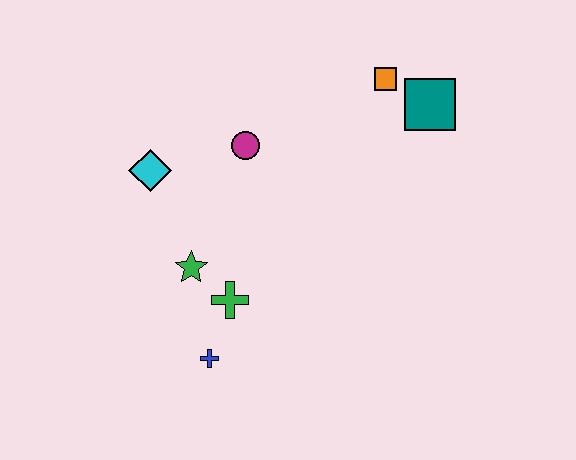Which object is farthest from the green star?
The teal square is farthest from the green star.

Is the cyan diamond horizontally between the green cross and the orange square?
No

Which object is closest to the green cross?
The green star is closest to the green cross.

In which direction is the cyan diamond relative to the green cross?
The cyan diamond is above the green cross.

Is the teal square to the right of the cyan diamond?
Yes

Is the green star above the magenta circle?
No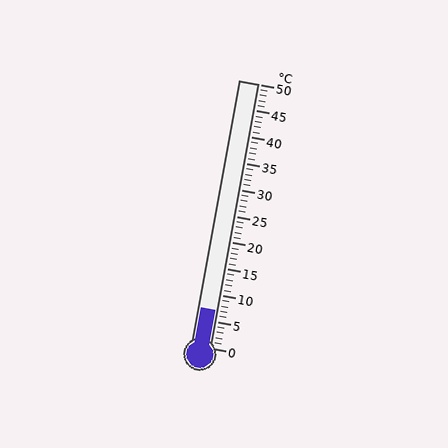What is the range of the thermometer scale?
The thermometer scale ranges from 0°C to 50°C.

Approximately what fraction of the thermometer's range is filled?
The thermometer is filled to approximately 15% of its range.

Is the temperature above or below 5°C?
The temperature is above 5°C.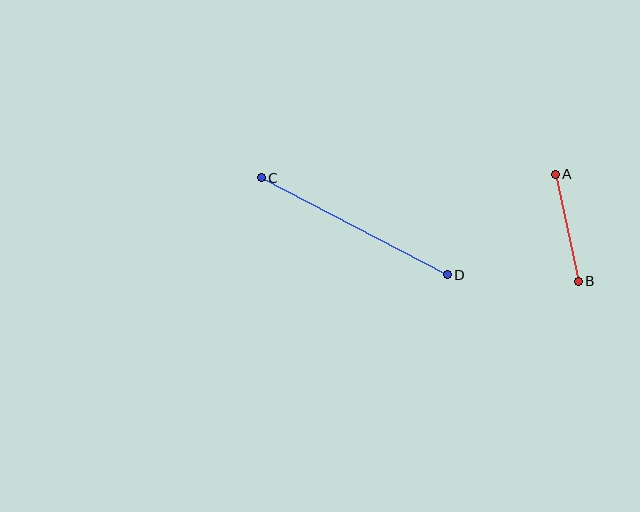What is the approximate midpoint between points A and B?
The midpoint is at approximately (567, 228) pixels.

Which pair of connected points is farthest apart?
Points C and D are farthest apart.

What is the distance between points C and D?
The distance is approximately 210 pixels.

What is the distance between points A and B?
The distance is approximately 110 pixels.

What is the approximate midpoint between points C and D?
The midpoint is at approximately (354, 226) pixels.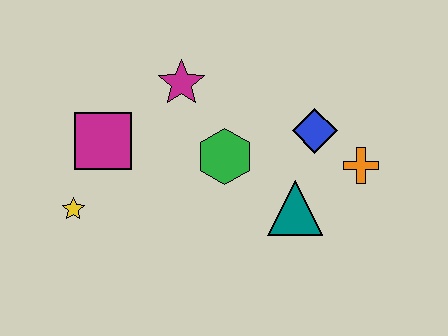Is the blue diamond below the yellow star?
No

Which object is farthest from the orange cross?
The yellow star is farthest from the orange cross.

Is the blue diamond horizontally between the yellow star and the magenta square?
No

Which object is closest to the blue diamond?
The orange cross is closest to the blue diamond.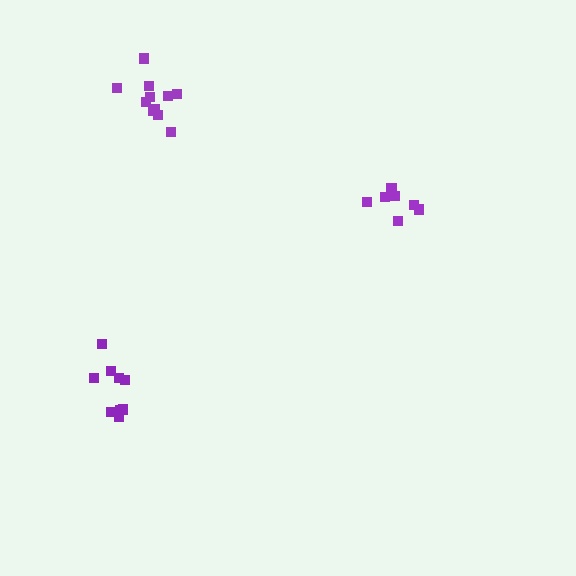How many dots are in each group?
Group 1: 9 dots, Group 2: 7 dots, Group 3: 11 dots (27 total).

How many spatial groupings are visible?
There are 3 spatial groupings.